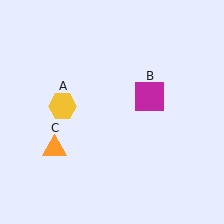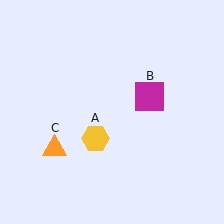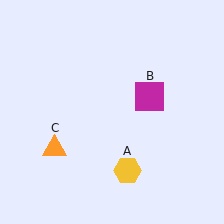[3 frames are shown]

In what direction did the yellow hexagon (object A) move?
The yellow hexagon (object A) moved down and to the right.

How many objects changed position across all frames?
1 object changed position: yellow hexagon (object A).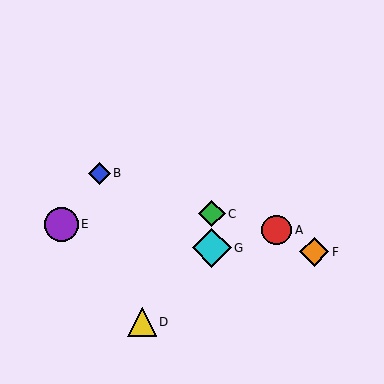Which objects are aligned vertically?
Objects C, G are aligned vertically.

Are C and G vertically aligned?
Yes, both are at x≈212.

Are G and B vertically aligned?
No, G is at x≈212 and B is at x≈99.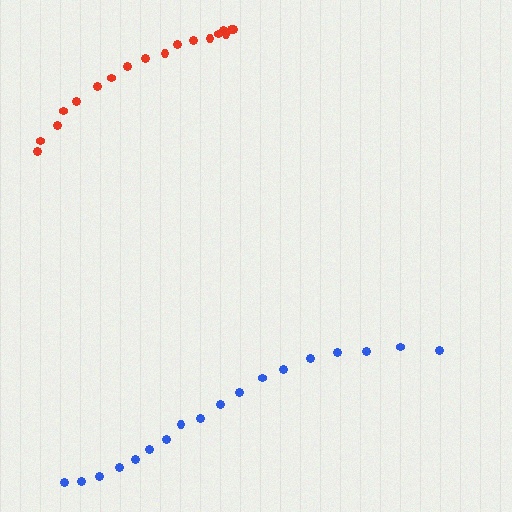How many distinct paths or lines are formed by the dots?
There are 2 distinct paths.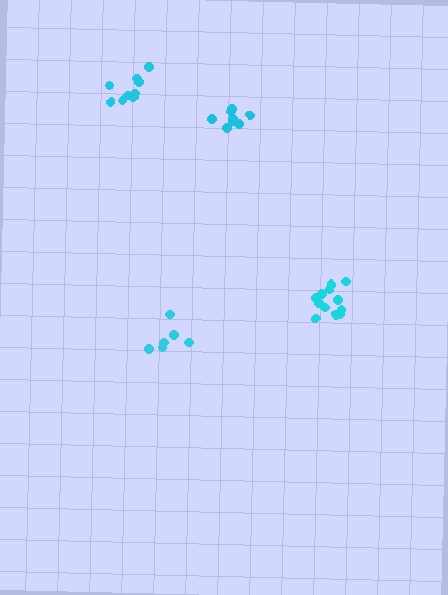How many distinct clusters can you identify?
There are 4 distinct clusters.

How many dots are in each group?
Group 1: 12 dots, Group 2: 9 dots, Group 3: 6 dots, Group 4: 8 dots (35 total).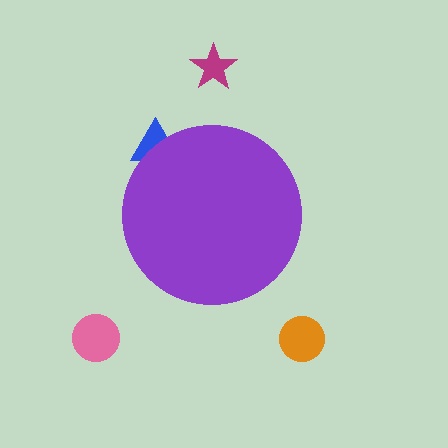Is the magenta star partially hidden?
No, the magenta star is fully visible.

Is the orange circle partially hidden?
No, the orange circle is fully visible.